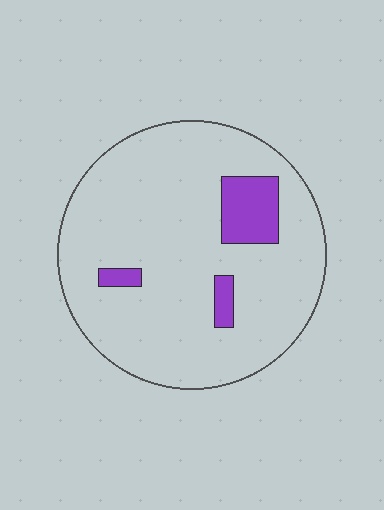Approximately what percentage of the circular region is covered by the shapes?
Approximately 10%.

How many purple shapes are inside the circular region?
3.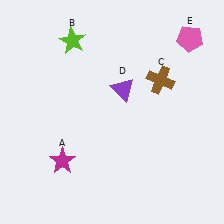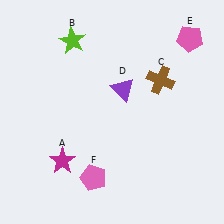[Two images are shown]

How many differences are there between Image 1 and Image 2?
There is 1 difference between the two images.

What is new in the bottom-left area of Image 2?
A pink pentagon (F) was added in the bottom-left area of Image 2.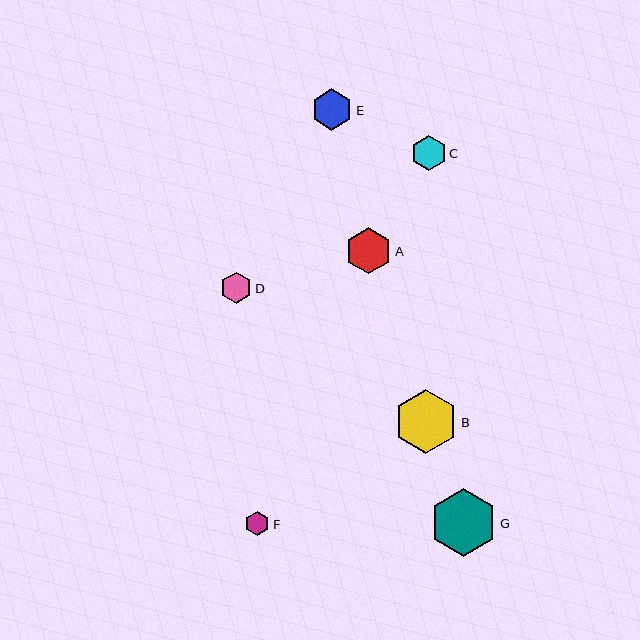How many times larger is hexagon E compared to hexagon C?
Hexagon E is approximately 1.2 times the size of hexagon C.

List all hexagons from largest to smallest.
From largest to smallest: G, B, A, E, C, D, F.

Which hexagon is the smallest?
Hexagon F is the smallest with a size of approximately 25 pixels.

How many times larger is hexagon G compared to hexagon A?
Hexagon G is approximately 1.5 times the size of hexagon A.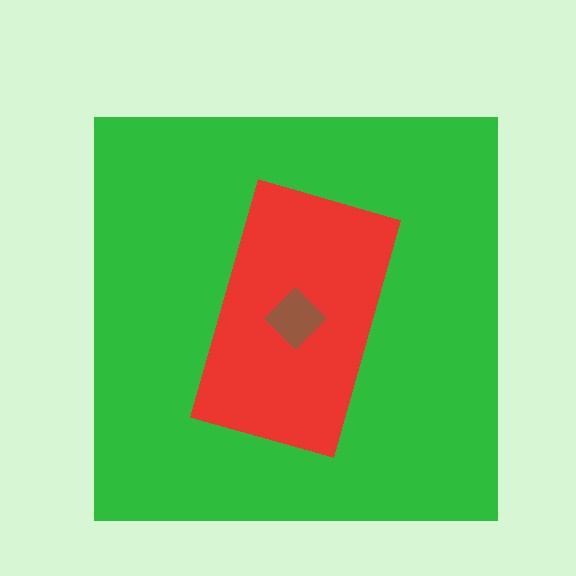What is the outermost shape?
The green square.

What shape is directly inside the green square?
The red rectangle.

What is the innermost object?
The brown diamond.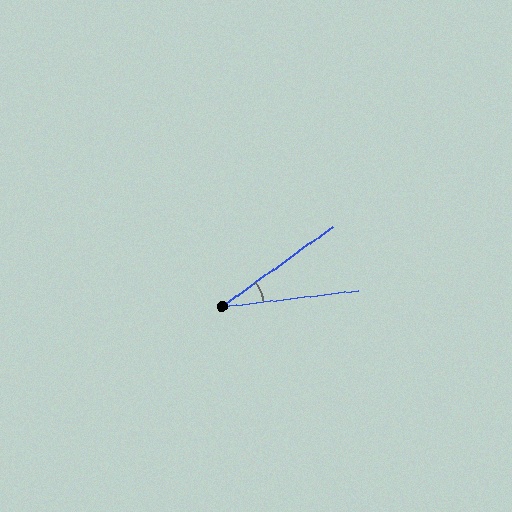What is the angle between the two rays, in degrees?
Approximately 29 degrees.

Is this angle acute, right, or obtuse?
It is acute.